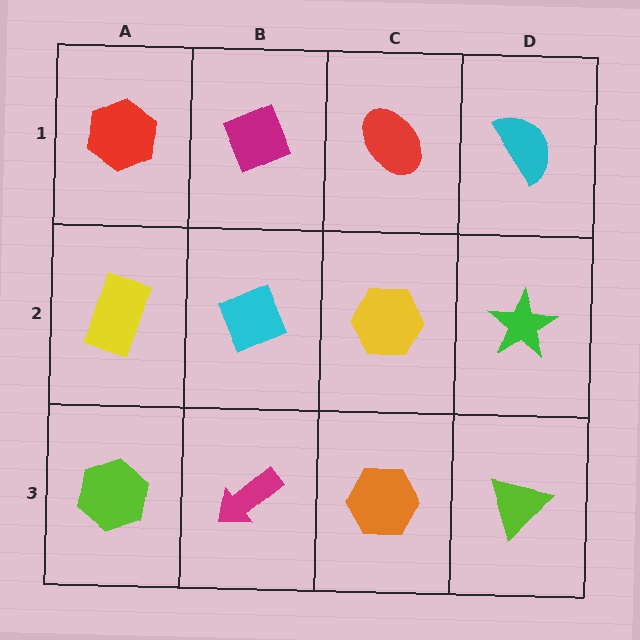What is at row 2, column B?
A cyan diamond.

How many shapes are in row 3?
4 shapes.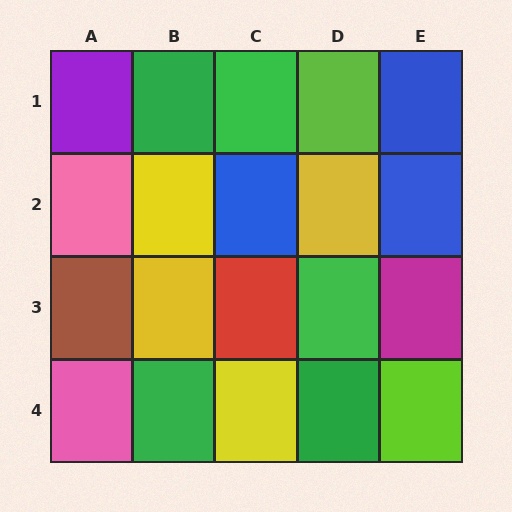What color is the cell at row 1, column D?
Lime.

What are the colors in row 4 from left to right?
Pink, green, yellow, green, lime.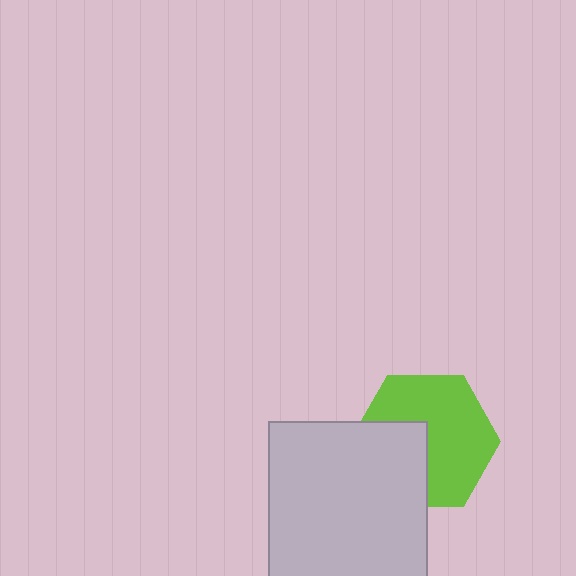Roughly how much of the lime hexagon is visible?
About half of it is visible (roughly 64%).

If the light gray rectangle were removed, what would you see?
You would see the complete lime hexagon.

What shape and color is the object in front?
The object in front is a light gray rectangle.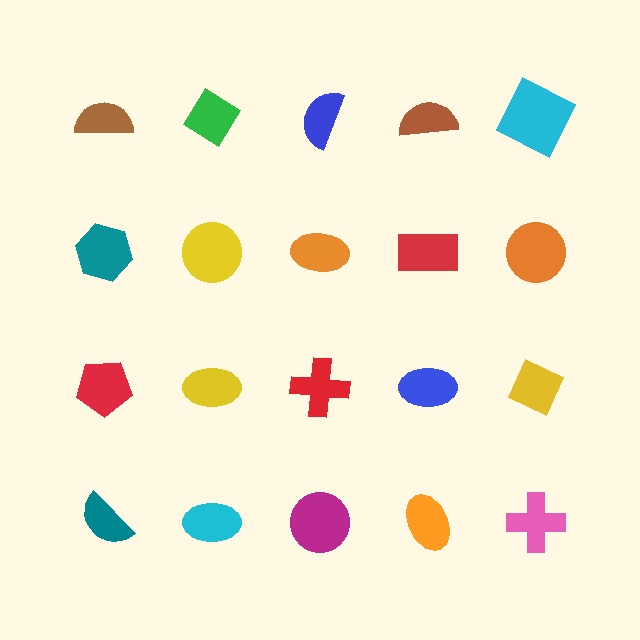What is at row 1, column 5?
A cyan square.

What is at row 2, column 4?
A red rectangle.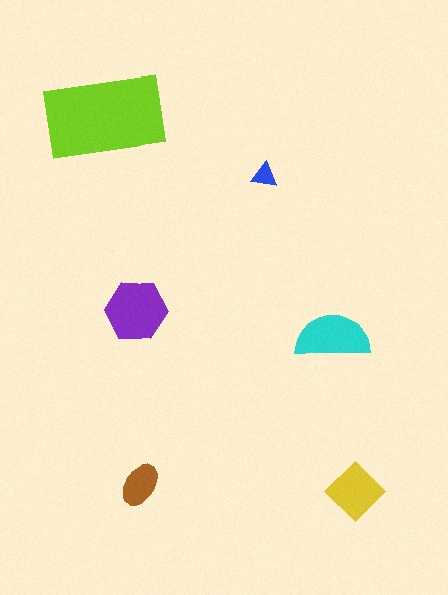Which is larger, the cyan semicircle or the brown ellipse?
The cyan semicircle.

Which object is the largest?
The lime rectangle.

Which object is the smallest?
The blue triangle.